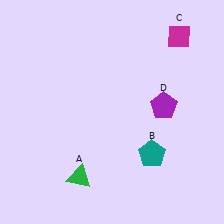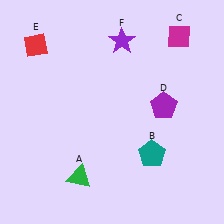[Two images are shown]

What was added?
A red diamond (E), a purple star (F) were added in Image 2.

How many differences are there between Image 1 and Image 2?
There are 2 differences between the two images.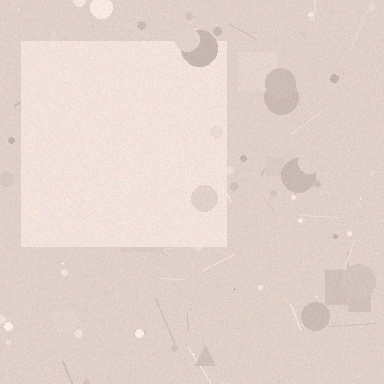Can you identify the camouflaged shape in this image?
The camouflaged shape is a square.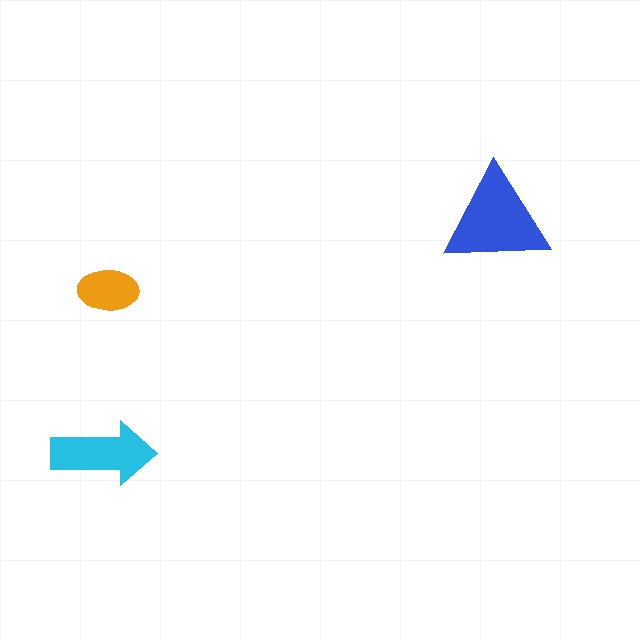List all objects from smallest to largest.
The orange ellipse, the cyan arrow, the blue triangle.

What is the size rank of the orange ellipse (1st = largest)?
3rd.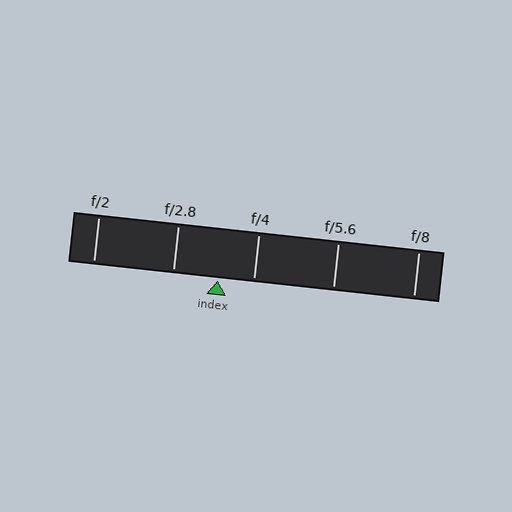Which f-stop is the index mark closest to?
The index mark is closest to f/4.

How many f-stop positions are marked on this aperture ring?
There are 5 f-stop positions marked.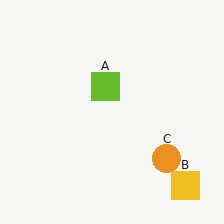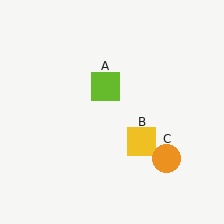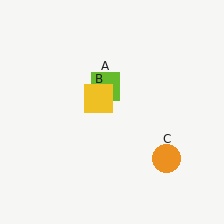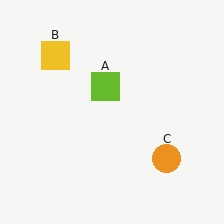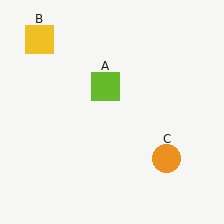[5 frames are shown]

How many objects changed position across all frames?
1 object changed position: yellow square (object B).